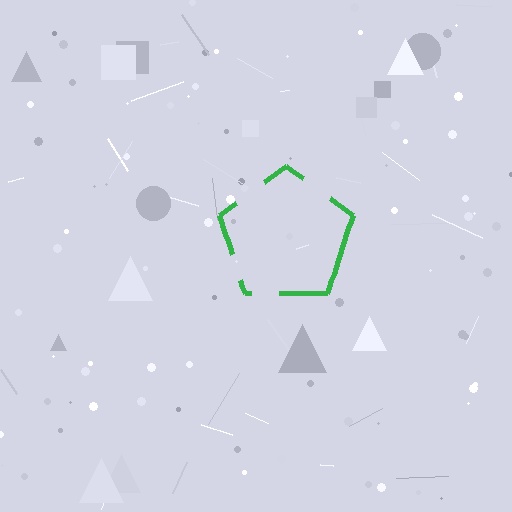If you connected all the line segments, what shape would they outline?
They would outline a pentagon.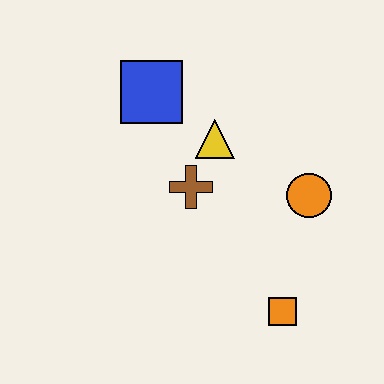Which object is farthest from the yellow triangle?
The orange square is farthest from the yellow triangle.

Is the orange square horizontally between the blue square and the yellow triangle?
No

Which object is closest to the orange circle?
The yellow triangle is closest to the orange circle.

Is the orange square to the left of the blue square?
No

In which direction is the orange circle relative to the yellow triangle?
The orange circle is to the right of the yellow triangle.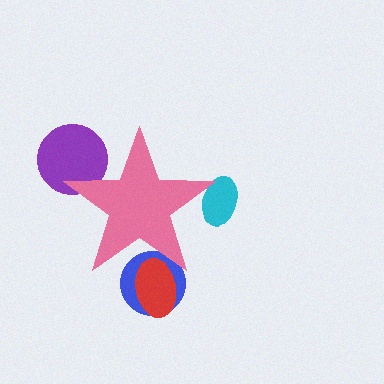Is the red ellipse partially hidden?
Yes, the red ellipse is partially hidden behind the pink star.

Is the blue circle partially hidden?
Yes, the blue circle is partially hidden behind the pink star.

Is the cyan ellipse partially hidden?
Yes, the cyan ellipse is partially hidden behind the pink star.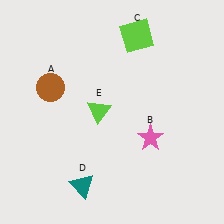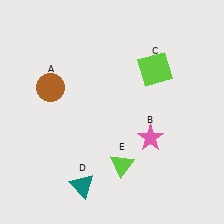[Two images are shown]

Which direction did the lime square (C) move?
The lime square (C) moved down.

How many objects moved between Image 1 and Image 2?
2 objects moved between the two images.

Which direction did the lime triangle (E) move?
The lime triangle (E) moved down.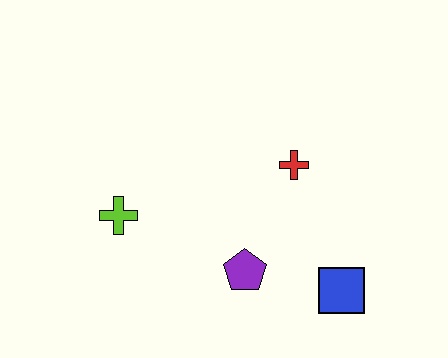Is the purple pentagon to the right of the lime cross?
Yes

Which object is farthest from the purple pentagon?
The lime cross is farthest from the purple pentagon.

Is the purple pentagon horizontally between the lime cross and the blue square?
Yes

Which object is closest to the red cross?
The purple pentagon is closest to the red cross.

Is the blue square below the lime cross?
Yes